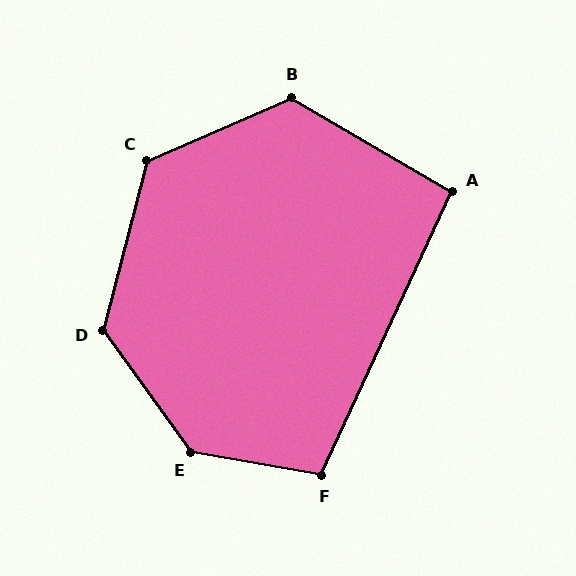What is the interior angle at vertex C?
Approximately 128 degrees (obtuse).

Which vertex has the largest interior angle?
E, at approximately 137 degrees.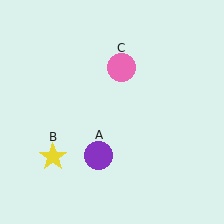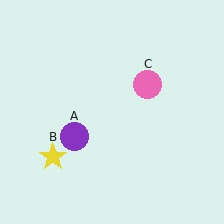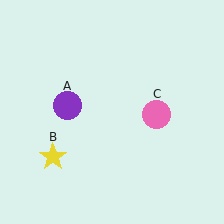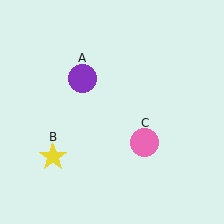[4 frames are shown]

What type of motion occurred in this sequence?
The purple circle (object A), pink circle (object C) rotated clockwise around the center of the scene.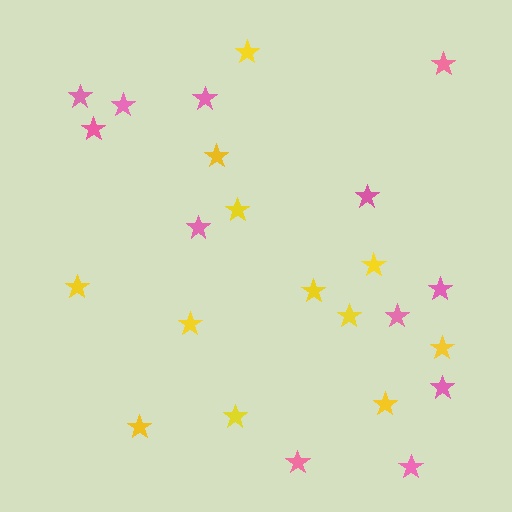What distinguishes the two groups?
There are 2 groups: one group of pink stars (12) and one group of yellow stars (12).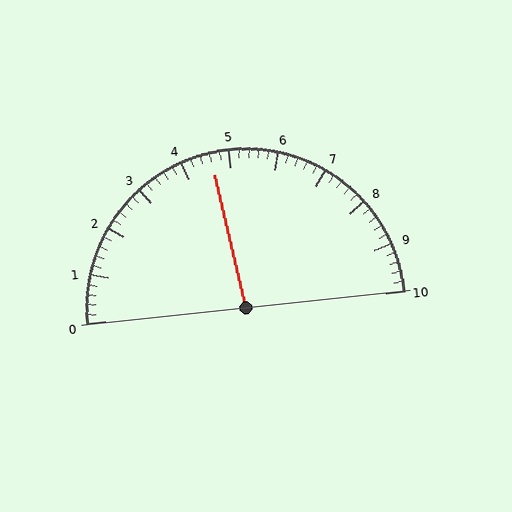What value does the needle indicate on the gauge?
The needle indicates approximately 4.6.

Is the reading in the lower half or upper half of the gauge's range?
The reading is in the lower half of the range (0 to 10).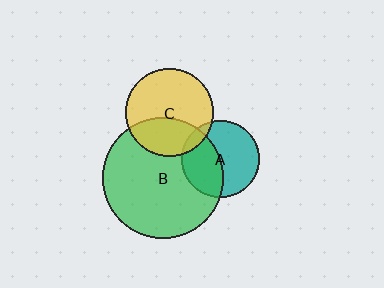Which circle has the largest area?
Circle B (green).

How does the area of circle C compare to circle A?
Approximately 1.3 times.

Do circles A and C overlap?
Yes.